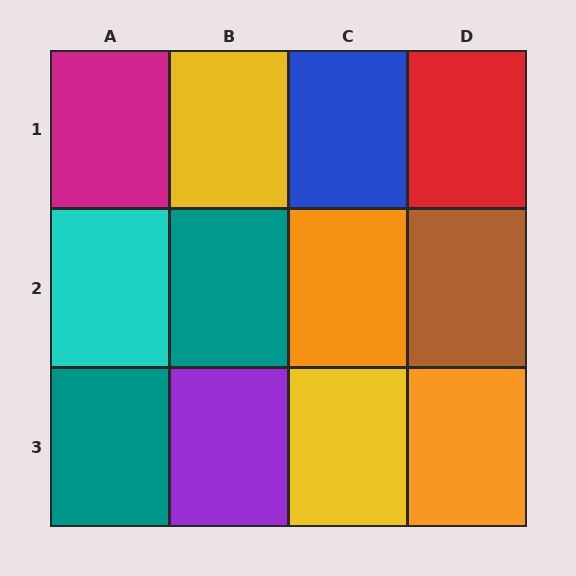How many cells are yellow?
2 cells are yellow.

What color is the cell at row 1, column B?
Yellow.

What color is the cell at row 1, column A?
Magenta.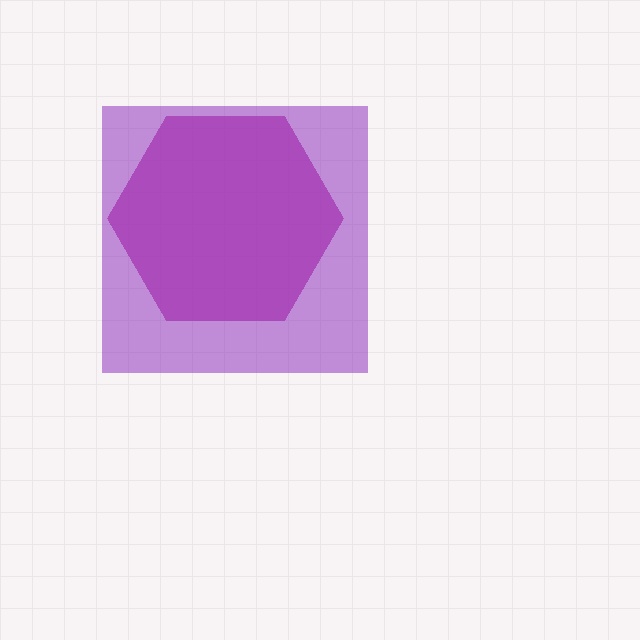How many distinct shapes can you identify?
There are 2 distinct shapes: a magenta hexagon, a purple square.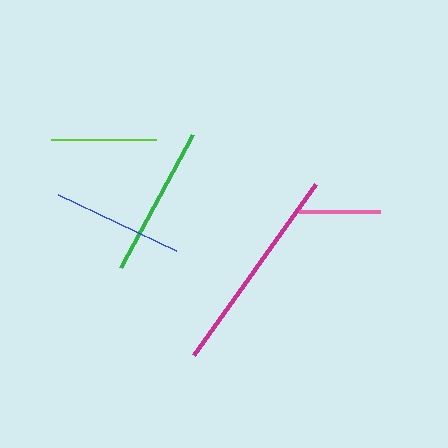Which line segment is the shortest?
The pink line is the shortest at approximately 80 pixels.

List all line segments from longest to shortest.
From longest to shortest: magenta, green, blue, lime, pink.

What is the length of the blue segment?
The blue segment is approximately 131 pixels long.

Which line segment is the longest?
The magenta line is the longest at approximately 210 pixels.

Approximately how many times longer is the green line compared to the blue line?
The green line is approximately 1.2 times the length of the blue line.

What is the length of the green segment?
The green segment is approximately 151 pixels long.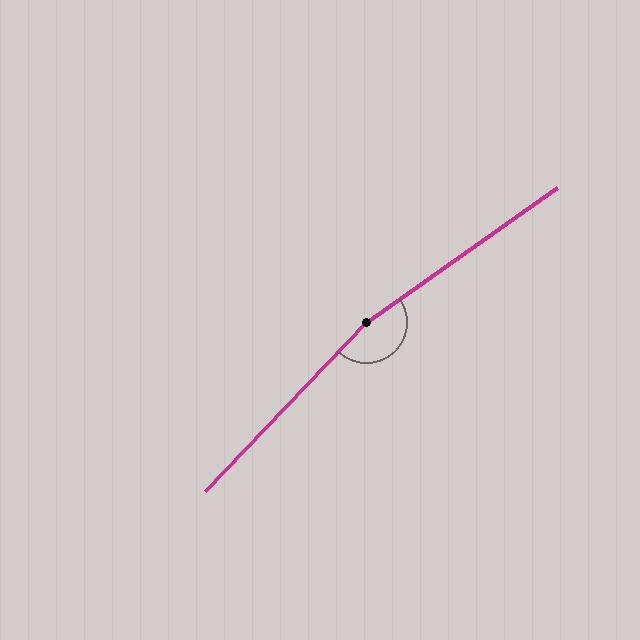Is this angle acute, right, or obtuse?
It is obtuse.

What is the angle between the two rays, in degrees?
Approximately 169 degrees.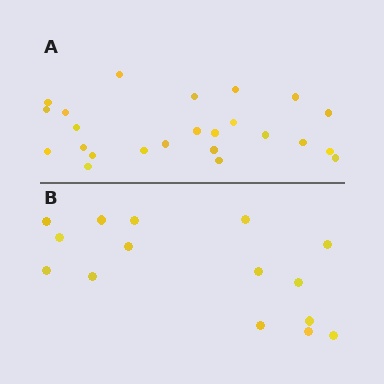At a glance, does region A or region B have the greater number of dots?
Region A (the top region) has more dots.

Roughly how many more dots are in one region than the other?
Region A has roughly 8 or so more dots than region B.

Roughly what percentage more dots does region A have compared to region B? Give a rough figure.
About 60% more.